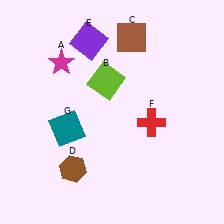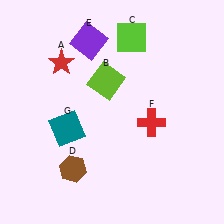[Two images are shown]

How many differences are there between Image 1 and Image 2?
There are 2 differences between the two images.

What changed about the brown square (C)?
In Image 1, C is brown. In Image 2, it changed to lime.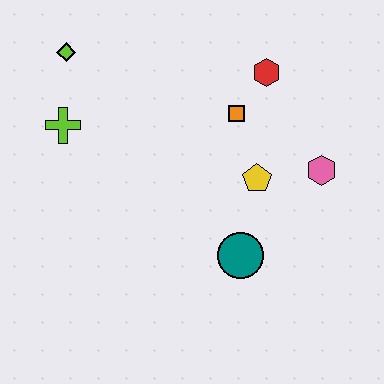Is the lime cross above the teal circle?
Yes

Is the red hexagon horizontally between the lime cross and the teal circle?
No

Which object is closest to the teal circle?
The yellow pentagon is closest to the teal circle.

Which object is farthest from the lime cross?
The pink hexagon is farthest from the lime cross.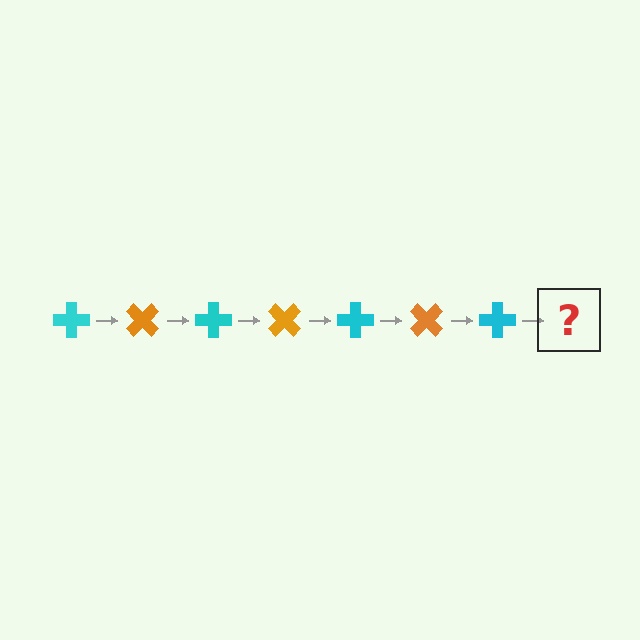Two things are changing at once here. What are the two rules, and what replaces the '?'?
The two rules are that it rotates 45 degrees each step and the color cycles through cyan and orange. The '?' should be an orange cross, rotated 315 degrees from the start.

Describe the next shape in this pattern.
It should be an orange cross, rotated 315 degrees from the start.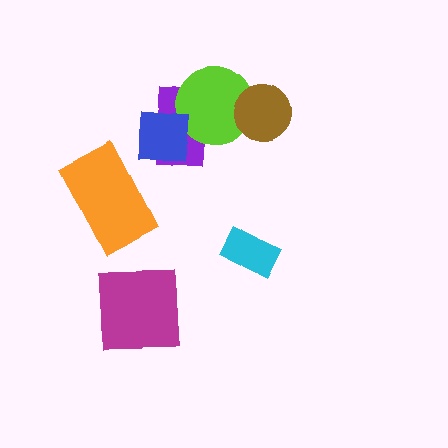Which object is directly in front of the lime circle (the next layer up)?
The brown circle is directly in front of the lime circle.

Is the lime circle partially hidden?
Yes, it is partially covered by another shape.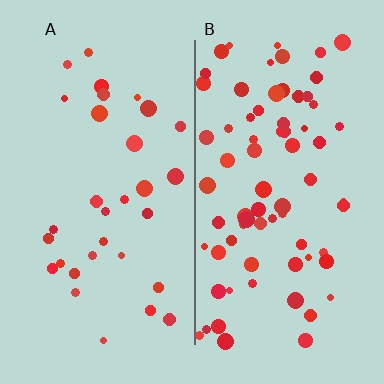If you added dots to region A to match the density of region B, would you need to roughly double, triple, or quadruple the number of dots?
Approximately double.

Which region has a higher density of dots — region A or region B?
B (the right).